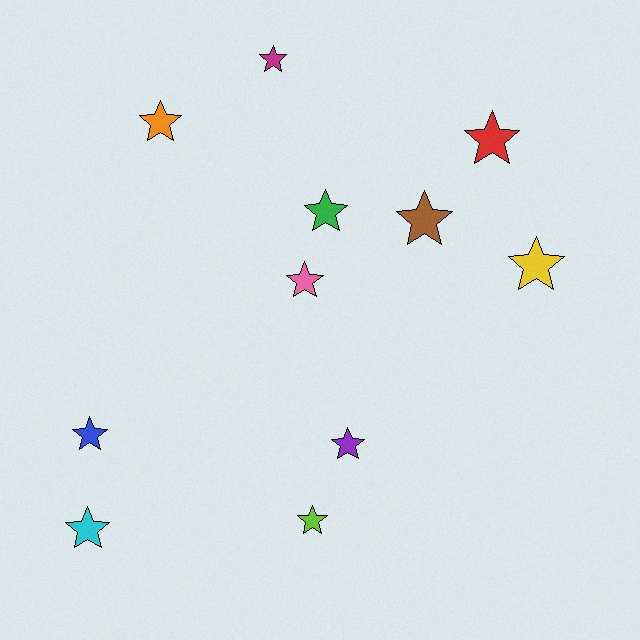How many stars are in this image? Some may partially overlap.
There are 11 stars.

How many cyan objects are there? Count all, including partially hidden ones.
There is 1 cyan object.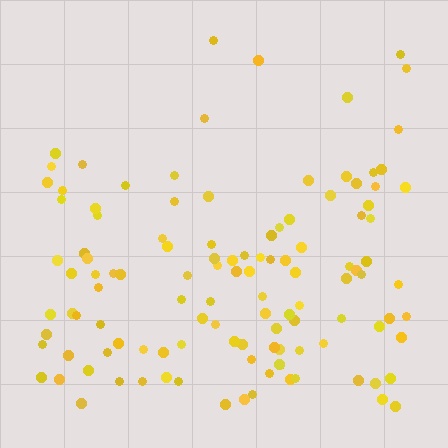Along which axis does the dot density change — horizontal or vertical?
Vertical.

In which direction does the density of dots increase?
From top to bottom, with the bottom side densest.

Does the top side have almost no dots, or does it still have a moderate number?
Still a moderate number, just noticeably fewer than the bottom.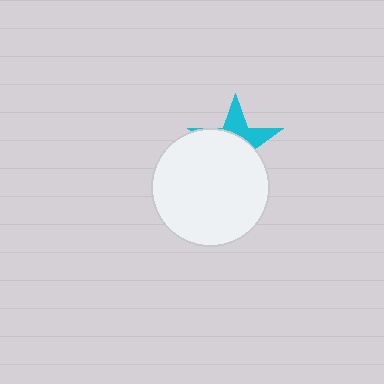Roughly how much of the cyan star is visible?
A small part of it is visible (roughly 36%).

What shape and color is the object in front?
The object in front is a white circle.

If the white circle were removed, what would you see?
You would see the complete cyan star.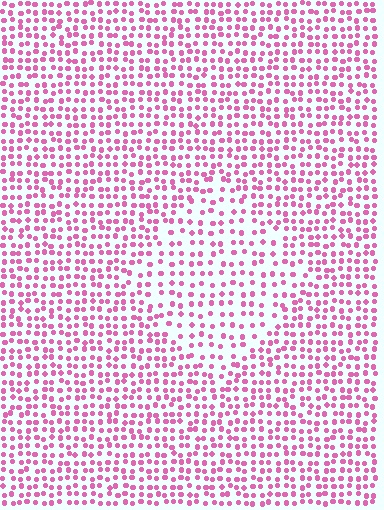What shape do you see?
I see a diamond.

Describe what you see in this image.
The image contains small pink elements arranged at two different densities. A diamond-shaped region is visible where the elements are less densely packed than the surrounding area.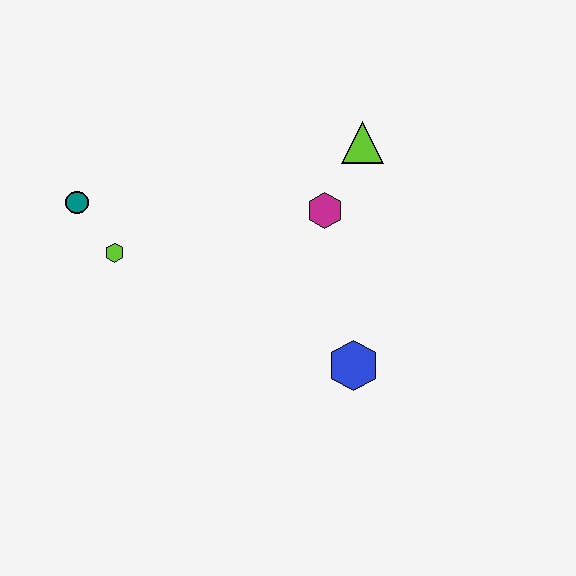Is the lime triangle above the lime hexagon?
Yes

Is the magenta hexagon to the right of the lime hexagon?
Yes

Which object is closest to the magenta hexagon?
The lime triangle is closest to the magenta hexagon.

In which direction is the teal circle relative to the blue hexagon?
The teal circle is to the left of the blue hexagon.